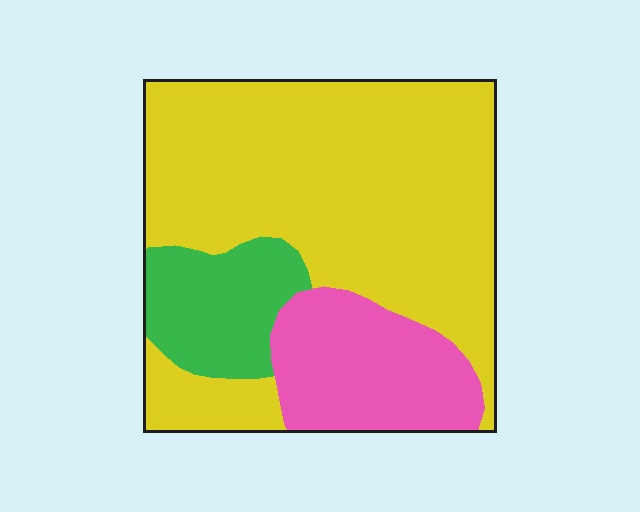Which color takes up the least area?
Green, at roughly 15%.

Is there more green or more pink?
Pink.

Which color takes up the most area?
Yellow, at roughly 65%.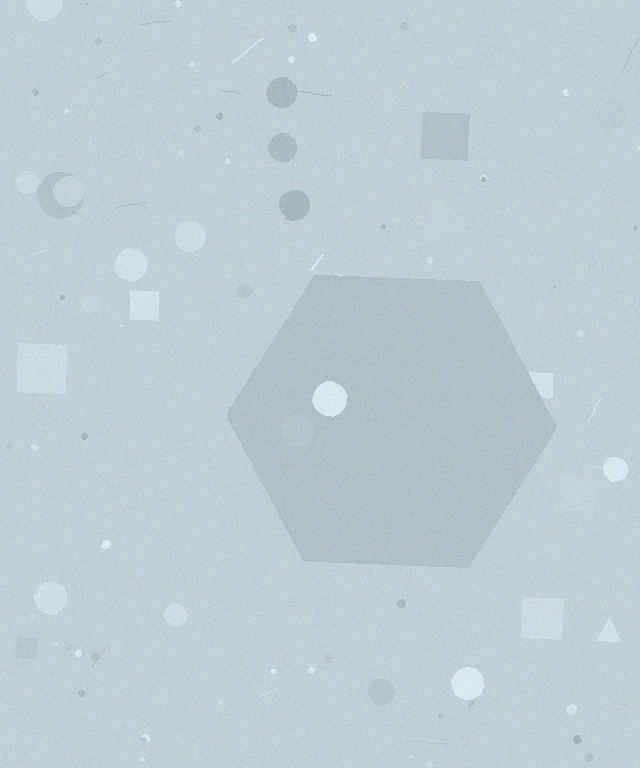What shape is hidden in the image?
A hexagon is hidden in the image.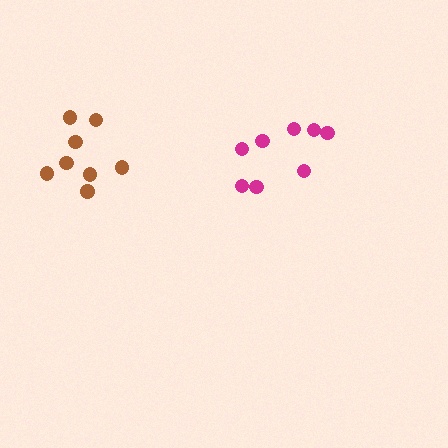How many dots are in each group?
Group 1: 8 dots, Group 2: 8 dots (16 total).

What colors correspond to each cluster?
The clusters are colored: magenta, brown.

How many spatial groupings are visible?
There are 2 spatial groupings.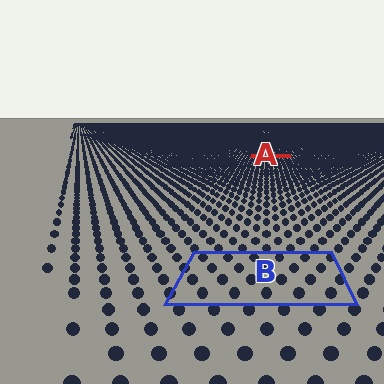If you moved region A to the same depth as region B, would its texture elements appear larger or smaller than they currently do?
They would appear larger. At a closer depth, the same texture elements are projected at a bigger on-screen size.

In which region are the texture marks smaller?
The texture marks are smaller in region A, because it is farther away.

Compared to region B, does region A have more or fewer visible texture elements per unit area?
Region A has more texture elements per unit area — they are packed more densely because it is farther away.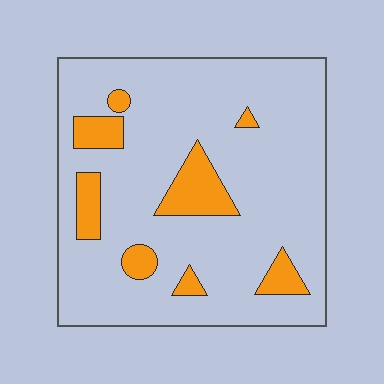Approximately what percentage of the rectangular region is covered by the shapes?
Approximately 15%.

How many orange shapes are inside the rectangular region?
8.